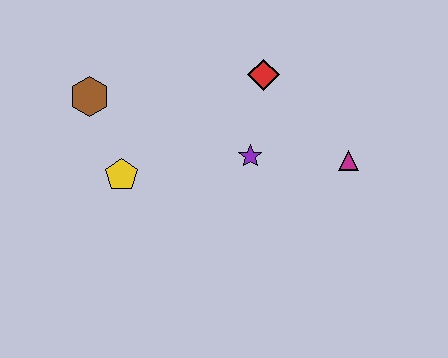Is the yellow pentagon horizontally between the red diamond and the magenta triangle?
No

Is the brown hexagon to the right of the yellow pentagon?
No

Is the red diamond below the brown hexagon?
No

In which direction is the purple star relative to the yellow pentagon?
The purple star is to the right of the yellow pentagon.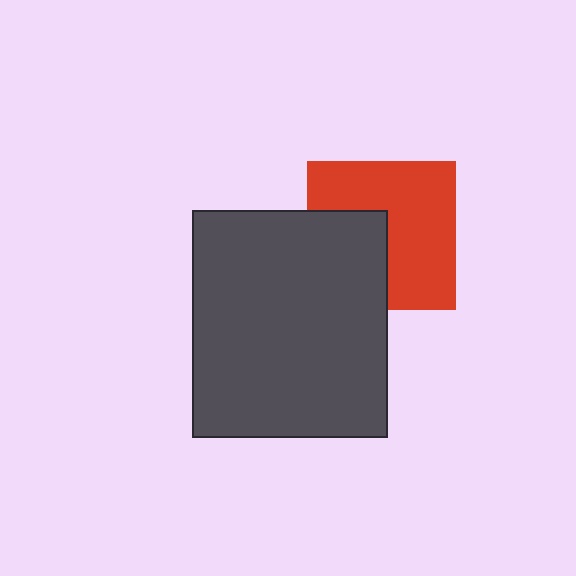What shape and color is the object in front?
The object in front is a dark gray rectangle.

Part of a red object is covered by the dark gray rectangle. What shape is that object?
It is a square.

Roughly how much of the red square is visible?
About half of it is visible (roughly 63%).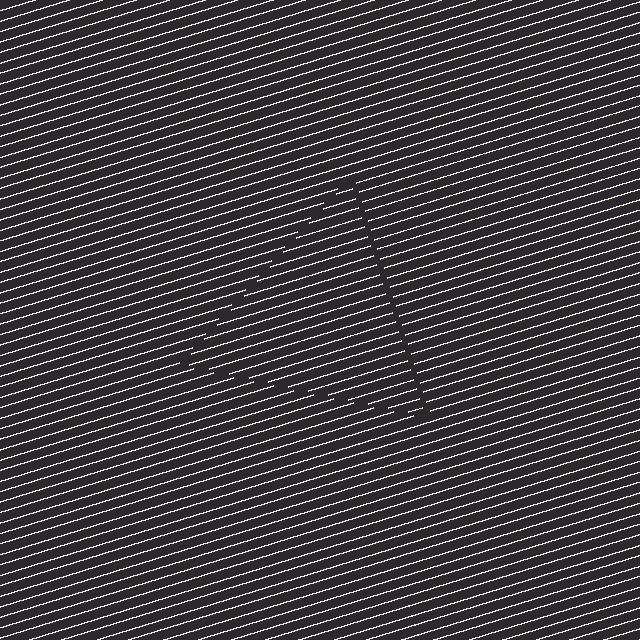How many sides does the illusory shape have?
3 sides — the line-ends trace a triangle.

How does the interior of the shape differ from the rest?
The interior of the shape contains the same grating, shifted by half a period — the contour is defined by the phase discontinuity where line-ends from the inner and outer gratings abut.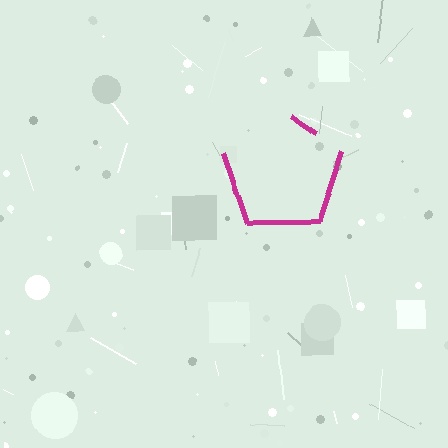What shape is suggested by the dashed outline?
The dashed outline suggests a pentagon.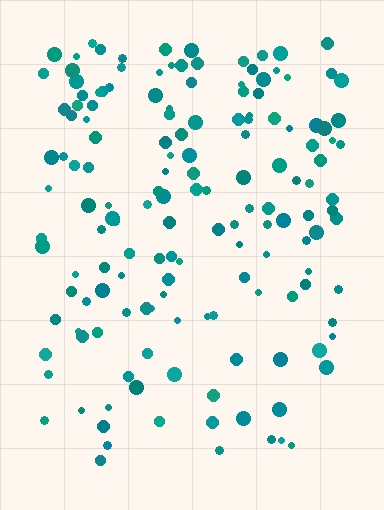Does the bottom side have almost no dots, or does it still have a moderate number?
Still a moderate number, just noticeably fewer than the top.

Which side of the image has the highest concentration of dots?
The top.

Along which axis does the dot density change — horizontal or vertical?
Vertical.